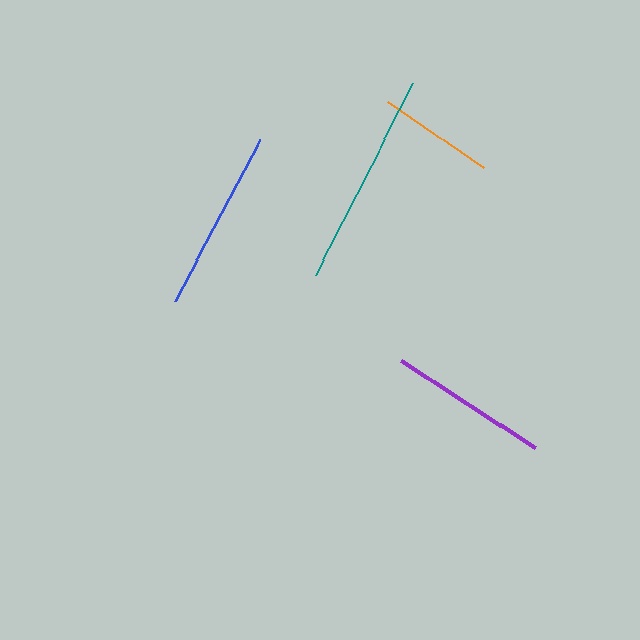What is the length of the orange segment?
The orange segment is approximately 116 pixels long.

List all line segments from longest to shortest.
From longest to shortest: teal, blue, purple, orange.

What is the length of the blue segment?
The blue segment is approximately 182 pixels long.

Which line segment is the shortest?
The orange line is the shortest at approximately 116 pixels.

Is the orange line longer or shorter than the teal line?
The teal line is longer than the orange line.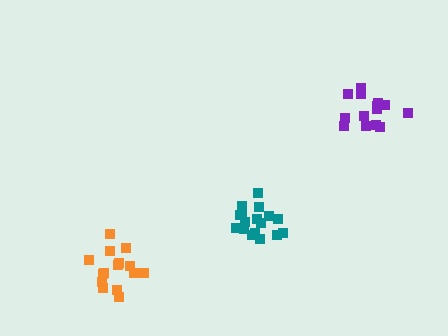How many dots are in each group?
Group 1: 17 dots, Group 2: 15 dots, Group 3: 14 dots (46 total).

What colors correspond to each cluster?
The clusters are colored: teal, orange, purple.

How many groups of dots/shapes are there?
There are 3 groups.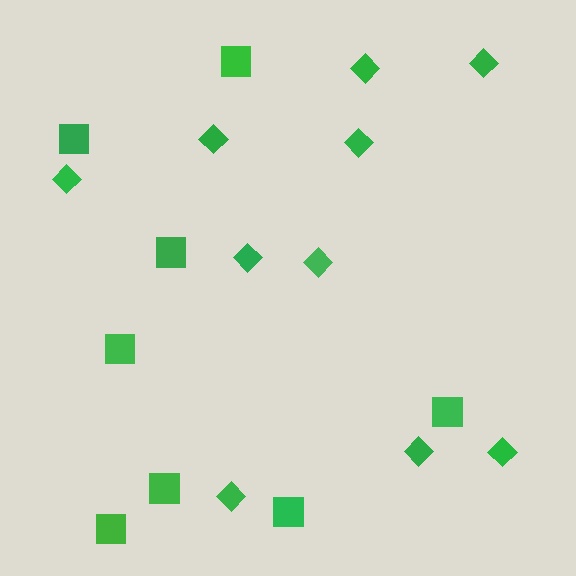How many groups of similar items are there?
There are 2 groups: one group of diamonds (10) and one group of squares (8).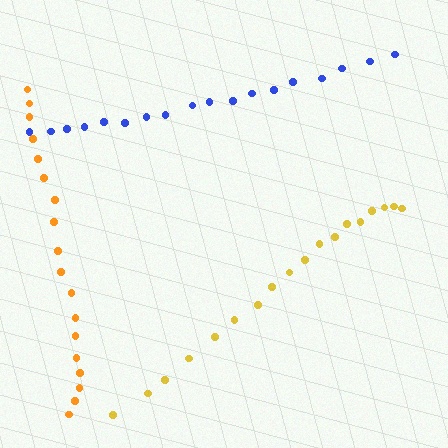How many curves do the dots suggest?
There are 3 distinct paths.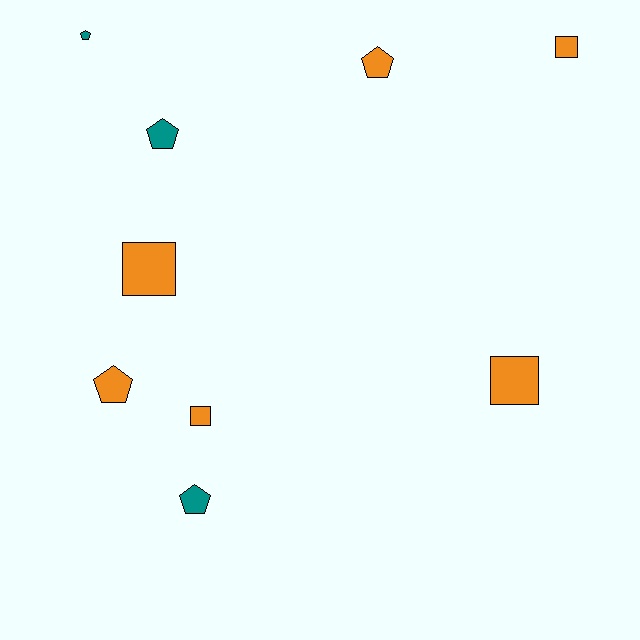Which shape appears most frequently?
Pentagon, with 5 objects.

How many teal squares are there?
There are no teal squares.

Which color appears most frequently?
Orange, with 6 objects.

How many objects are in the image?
There are 9 objects.